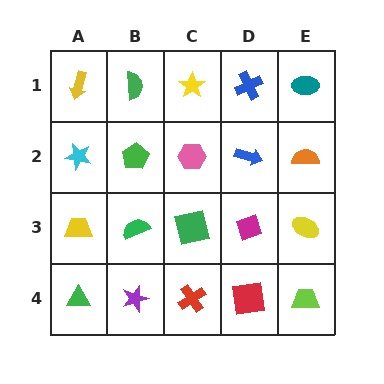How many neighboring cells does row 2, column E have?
3.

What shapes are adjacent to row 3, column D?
A blue arrow (row 2, column D), a red square (row 4, column D), a green square (row 3, column C), a yellow ellipse (row 3, column E).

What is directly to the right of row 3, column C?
A magenta diamond.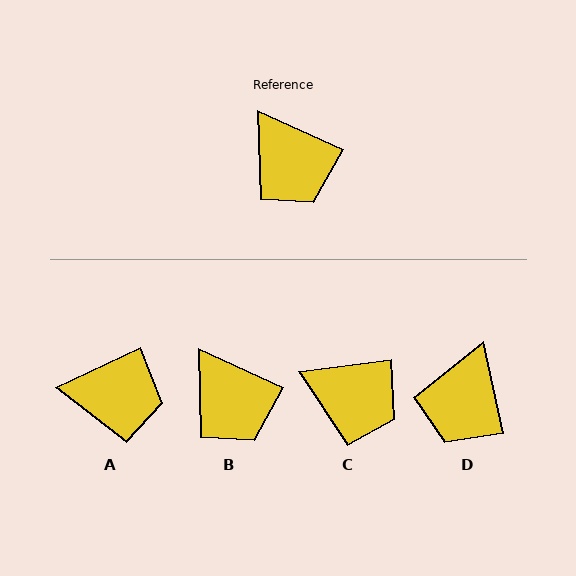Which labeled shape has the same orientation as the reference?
B.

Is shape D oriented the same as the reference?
No, it is off by about 53 degrees.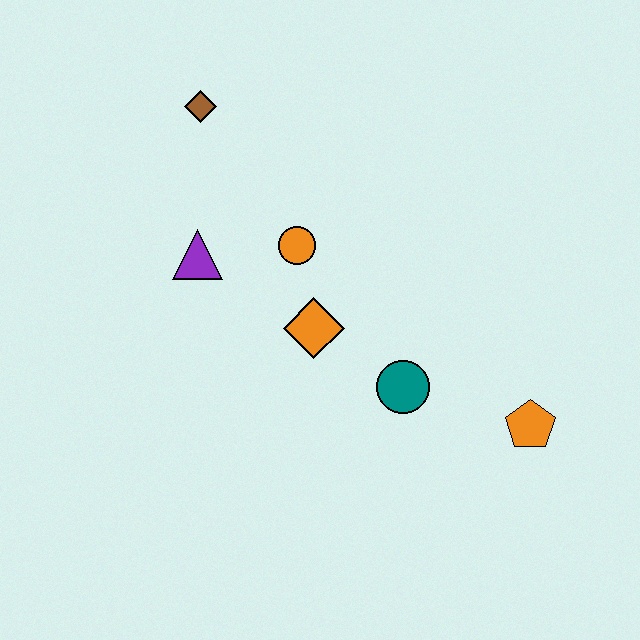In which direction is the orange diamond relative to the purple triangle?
The orange diamond is to the right of the purple triangle.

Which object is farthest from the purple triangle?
The orange pentagon is farthest from the purple triangle.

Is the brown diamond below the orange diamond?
No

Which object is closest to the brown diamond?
The purple triangle is closest to the brown diamond.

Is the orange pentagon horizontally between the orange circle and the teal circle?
No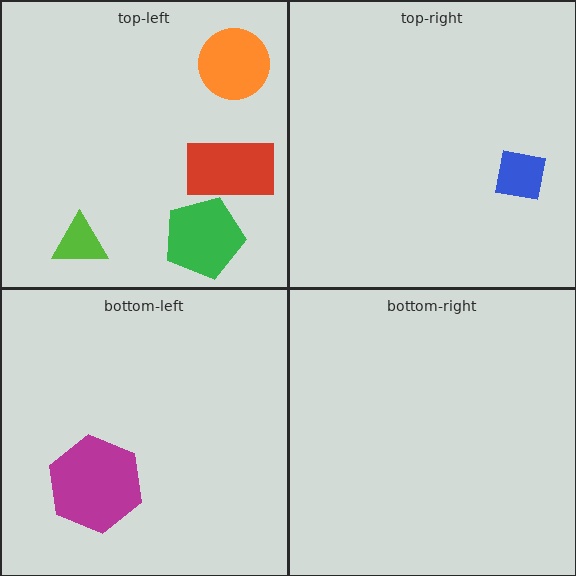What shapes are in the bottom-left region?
The magenta hexagon.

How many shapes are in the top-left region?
4.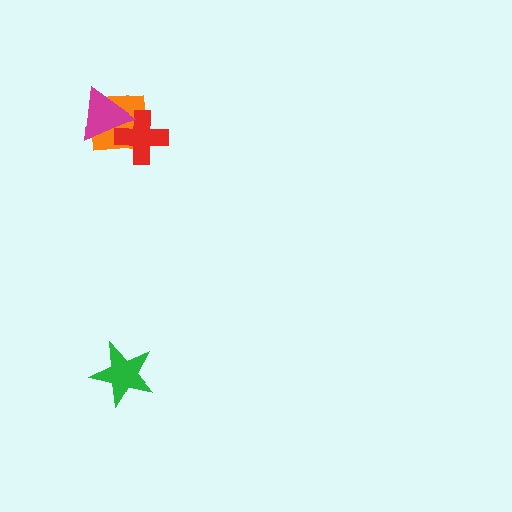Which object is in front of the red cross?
The magenta triangle is in front of the red cross.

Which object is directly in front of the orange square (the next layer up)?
The red cross is directly in front of the orange square.